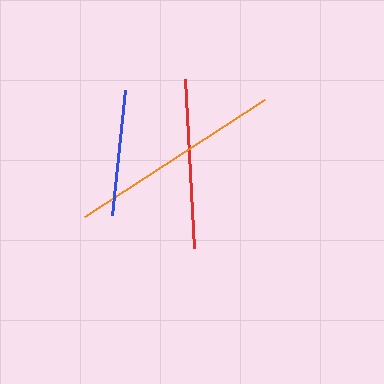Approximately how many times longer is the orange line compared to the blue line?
The orange line is approximately 1.7 times the length of the blue line.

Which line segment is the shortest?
The blue line is the shortest at approximately 125 pixels.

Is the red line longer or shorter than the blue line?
The red line is longer than the blue line.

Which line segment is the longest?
The orange line is the longest at approximately 214 pixels.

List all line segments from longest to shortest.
From longest to shortest: orange, red, blue.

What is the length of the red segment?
The red segment is approximately 169 pixels long.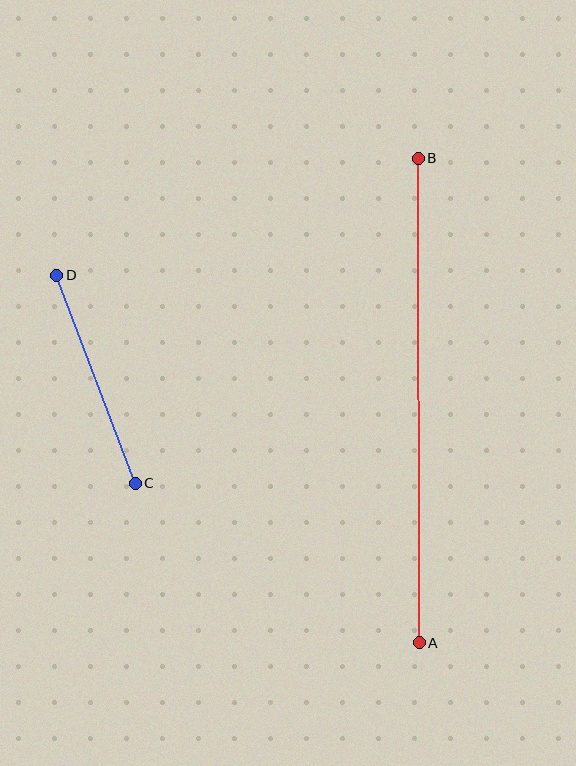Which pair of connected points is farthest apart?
Points A and B are farthest apart.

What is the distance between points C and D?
The distance is approximately 223 pixels.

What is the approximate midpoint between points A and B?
The midpoint is at approximately (419, 401) pixels.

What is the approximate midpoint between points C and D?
The midpoint is at approximately (96, 379) pixels.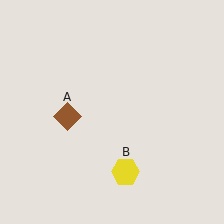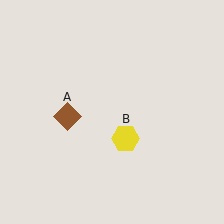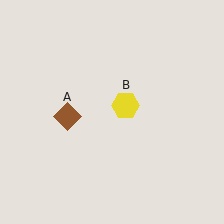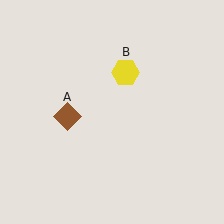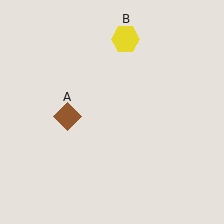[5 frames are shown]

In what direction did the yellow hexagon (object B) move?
The yellow hexagon (object B) moved up.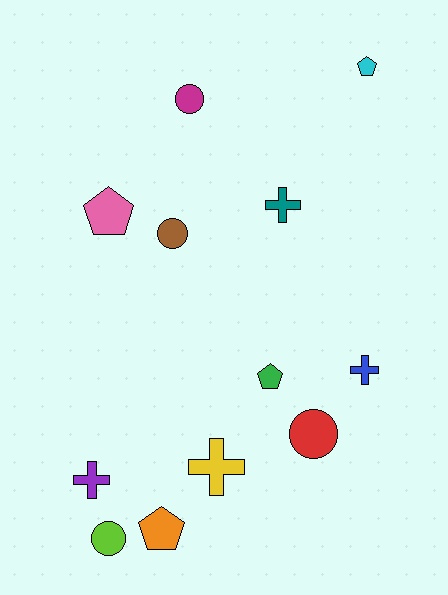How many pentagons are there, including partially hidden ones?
There are 4 pentagons.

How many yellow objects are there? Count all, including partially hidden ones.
There is 1 yellow object.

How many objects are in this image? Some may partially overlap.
There are 12 objects.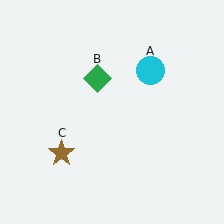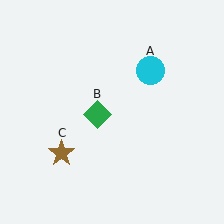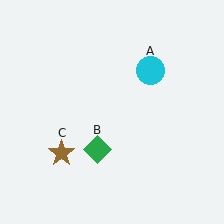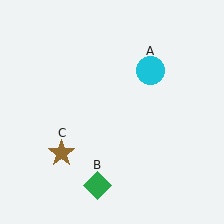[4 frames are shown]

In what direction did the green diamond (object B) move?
The green diamond (object B) moved down.